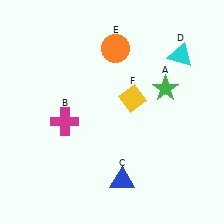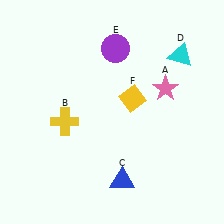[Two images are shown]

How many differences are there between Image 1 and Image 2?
There are 3 differences between the two images.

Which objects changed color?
A changed from green to pink. B changed from magenta to yellow. E changed from orange to purple.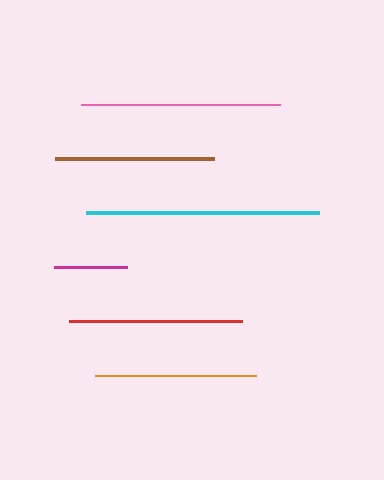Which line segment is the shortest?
The magenta line is the shortest at approximately 74 pixels.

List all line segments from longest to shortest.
From longest to shortest: cyan, pink, red, orange, brown, magenta.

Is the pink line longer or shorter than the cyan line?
The cyan line is longer than the pink line.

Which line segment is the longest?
The cyan line is the longest at approximately 233 pixels.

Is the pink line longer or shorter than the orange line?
The pink line is longer than the orange line.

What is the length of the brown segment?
The brown segment is approximately 159 pixels long.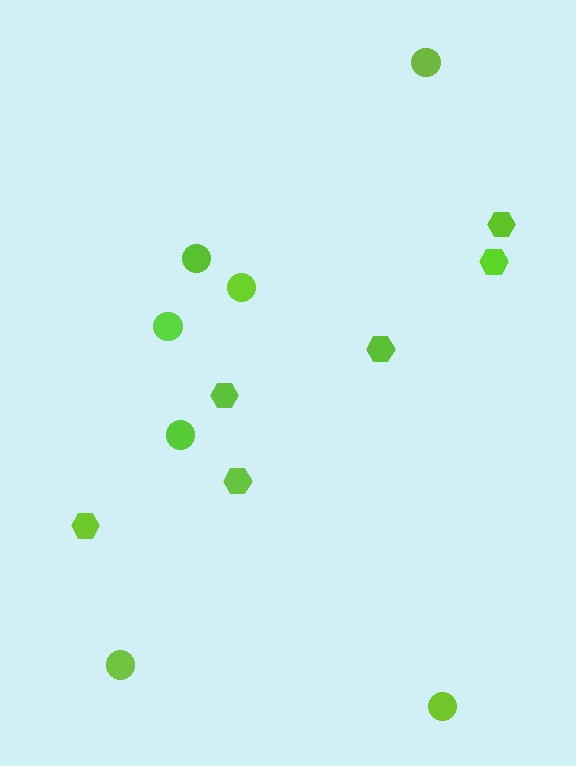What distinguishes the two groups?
There are 2 groups: one group of hexagons (6) and one group of circles (7).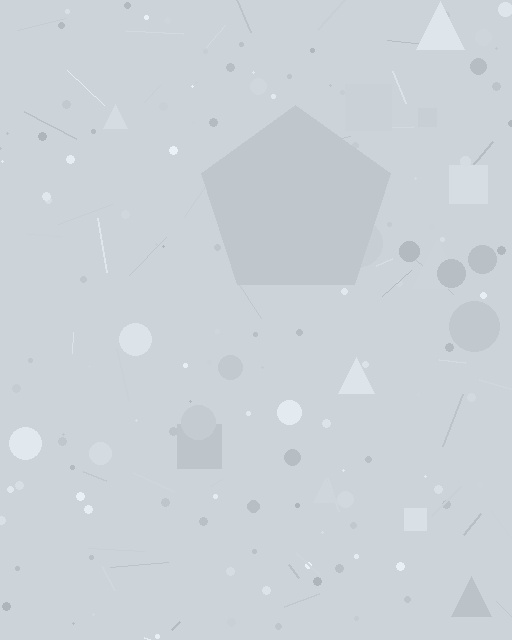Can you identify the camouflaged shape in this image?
The camouflaged shape is a pentagon.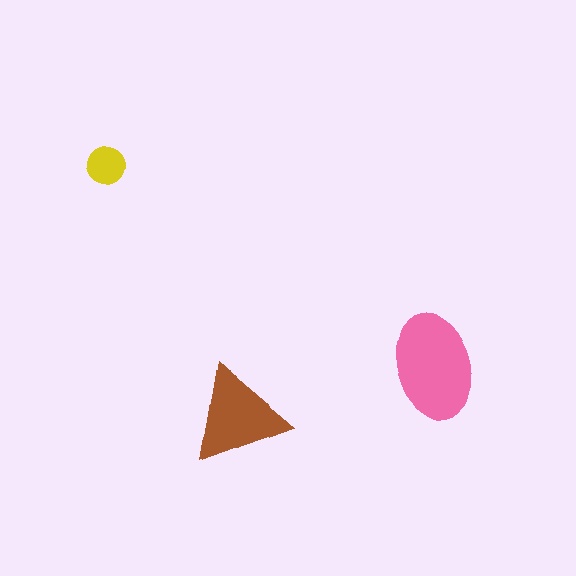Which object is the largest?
The pink ellipse.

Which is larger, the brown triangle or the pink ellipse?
The pink ellipse.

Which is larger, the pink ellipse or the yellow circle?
The pink ellipse.